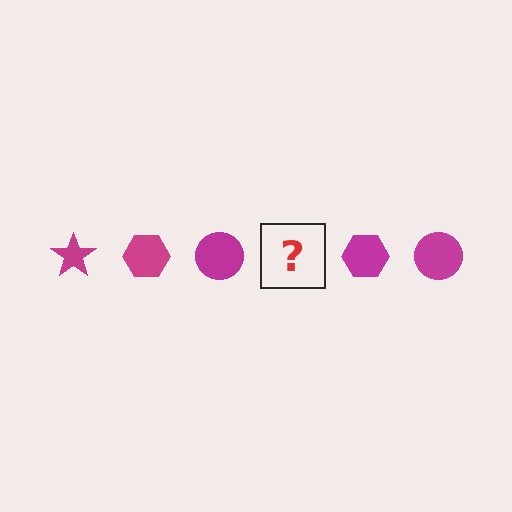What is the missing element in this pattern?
The missing element is a magenta star.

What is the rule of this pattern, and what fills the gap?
The rule is that the pattern cycles through star, hexagon, circle shapes in magenta. The gap should be filled with a magenta star.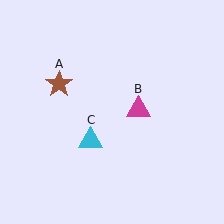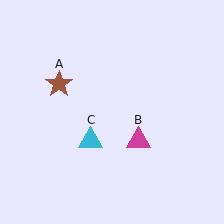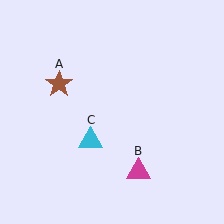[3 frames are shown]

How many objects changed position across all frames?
1 object changed position: magenta triangle (object B).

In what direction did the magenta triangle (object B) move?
The magenta triangle (object B) moved down.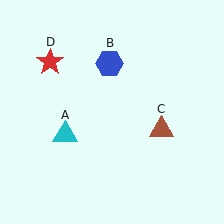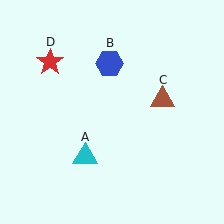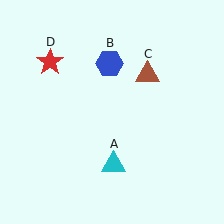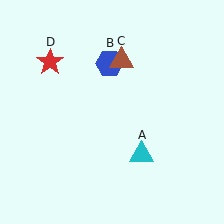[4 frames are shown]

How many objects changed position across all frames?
2 objects changed position: cyan triangle (object A), brown triangle (object C).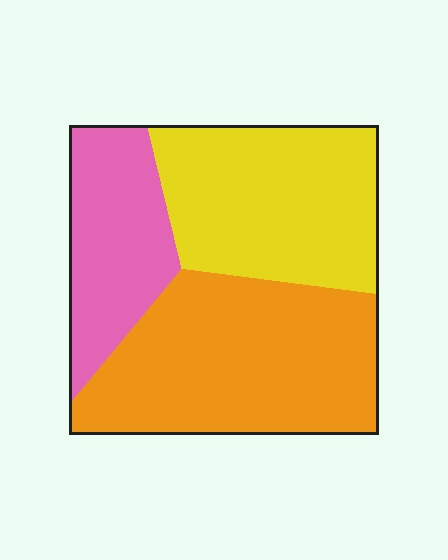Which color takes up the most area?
Orange, at roughly 45%.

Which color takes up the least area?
Pink, at roughly 20%.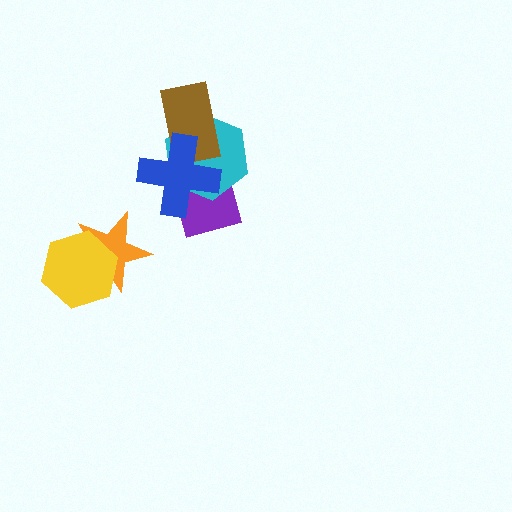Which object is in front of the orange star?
The yellow hexagon is in front of the orange star.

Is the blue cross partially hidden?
No, no other shape covers it.